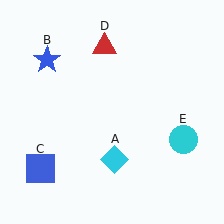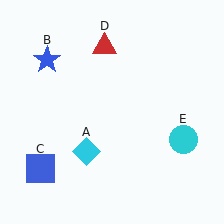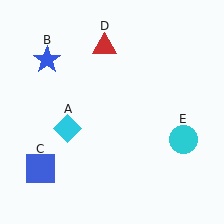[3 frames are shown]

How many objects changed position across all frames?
1 object changed position: cyan diamond (object A).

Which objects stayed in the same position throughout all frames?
Blue star (object B) and blue square (object C) and red triangle (object D) and cyan circle (object E) remained stationary.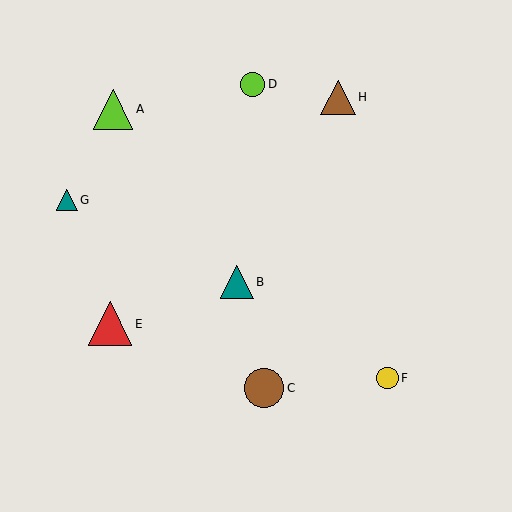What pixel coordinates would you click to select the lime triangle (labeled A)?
Click at (113, 109) to select the lime triangle A.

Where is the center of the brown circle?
The center of the brown circle is at (264, 388).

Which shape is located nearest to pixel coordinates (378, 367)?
The yellow circle (labeled F) at (387, 378) is nearest to that location.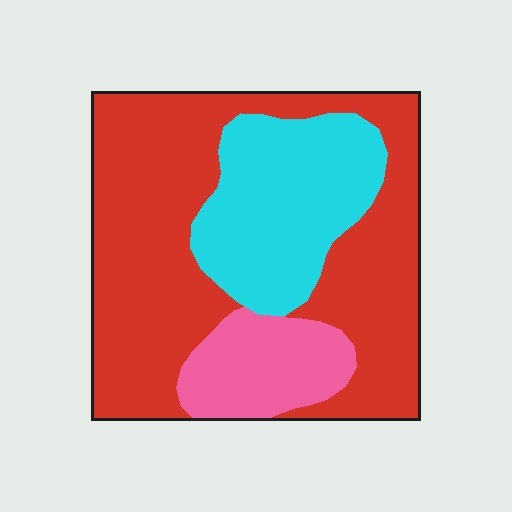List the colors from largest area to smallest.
From largest to smallest: red, cyan, pink.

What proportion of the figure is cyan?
Cyan covers roughly 25% of the figure.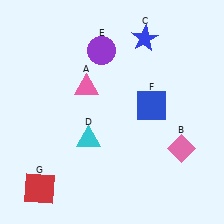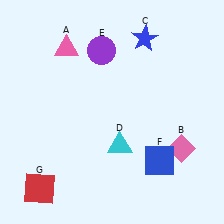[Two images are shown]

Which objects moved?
The objects that moved are: the pink triangle (A), the cyan triangle (D), the blue square (F).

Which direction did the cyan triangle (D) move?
The cyan triangle (D) moved right.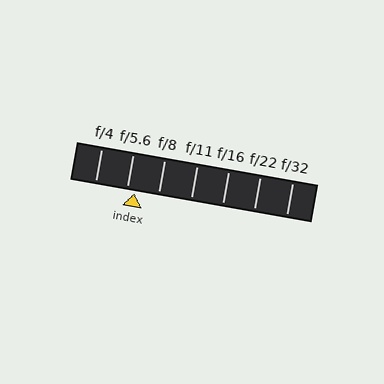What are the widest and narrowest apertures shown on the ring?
The widest aperture shown is f/4 and the narrowest is f/32.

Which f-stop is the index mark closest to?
The index mark is closest to f/5.6.